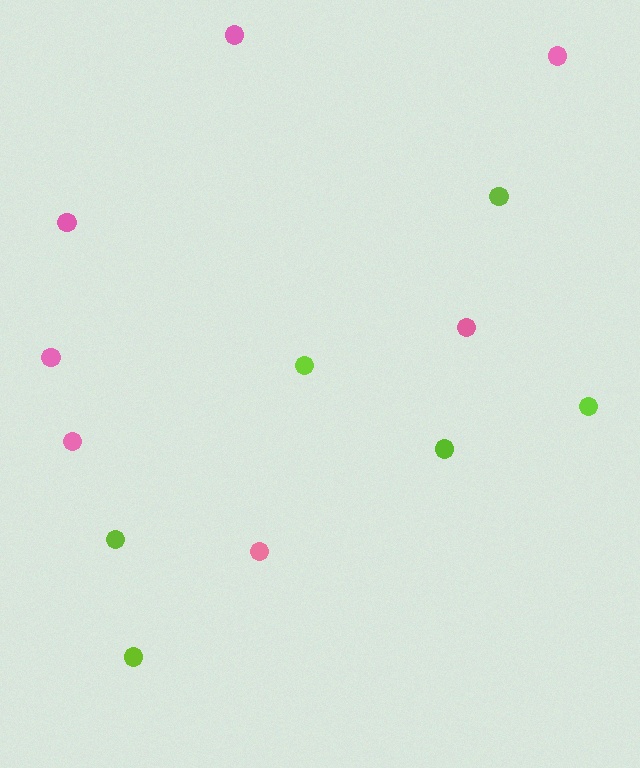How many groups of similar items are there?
There are 2 groups: one group of pink circles (7) and one group of lime circles (6).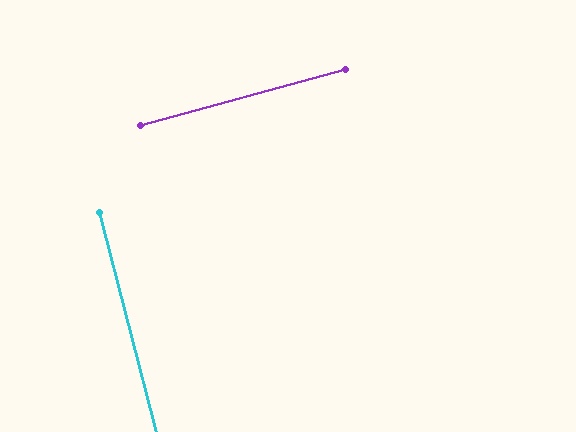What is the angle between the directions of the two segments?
Approximately 90 degrees.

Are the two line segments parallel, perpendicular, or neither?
Perpendicular — they meet at approximately 90°.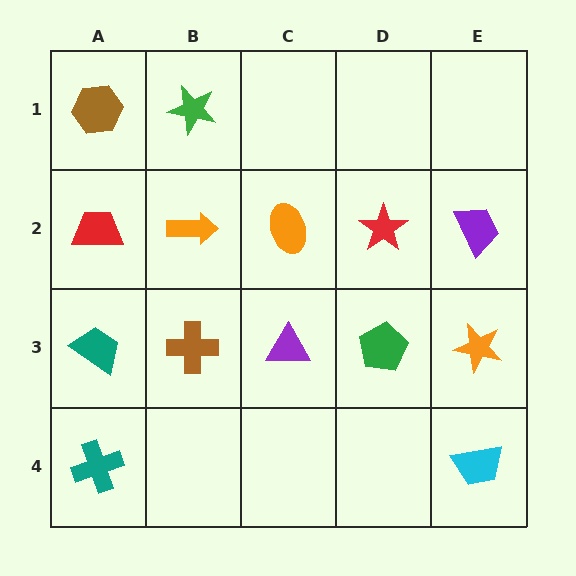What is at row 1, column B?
A green star.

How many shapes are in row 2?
5 shapes.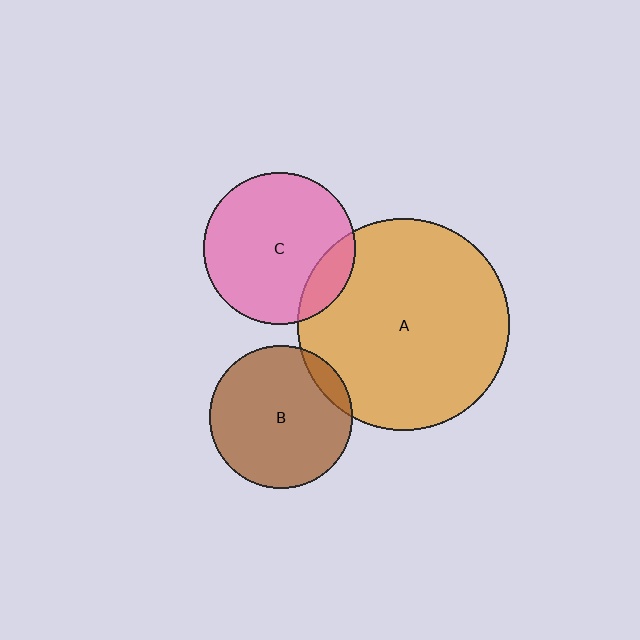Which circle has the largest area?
Circle A (orange).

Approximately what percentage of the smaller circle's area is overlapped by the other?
Approximately 15%.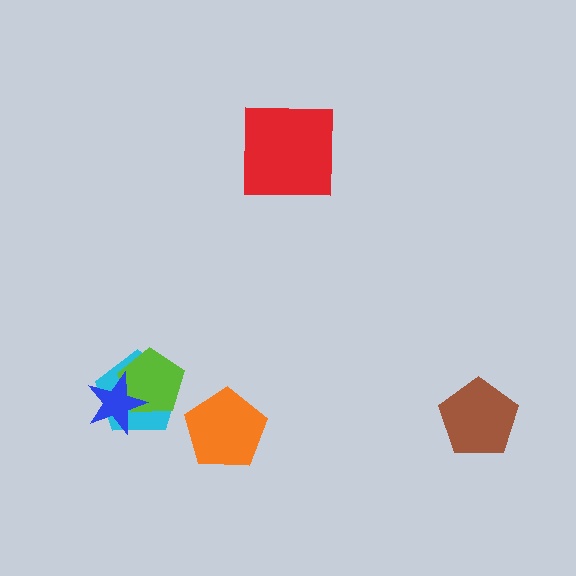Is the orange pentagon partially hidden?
No, no other shape covers it.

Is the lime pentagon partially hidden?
Yes, it is partially covered by another shape.